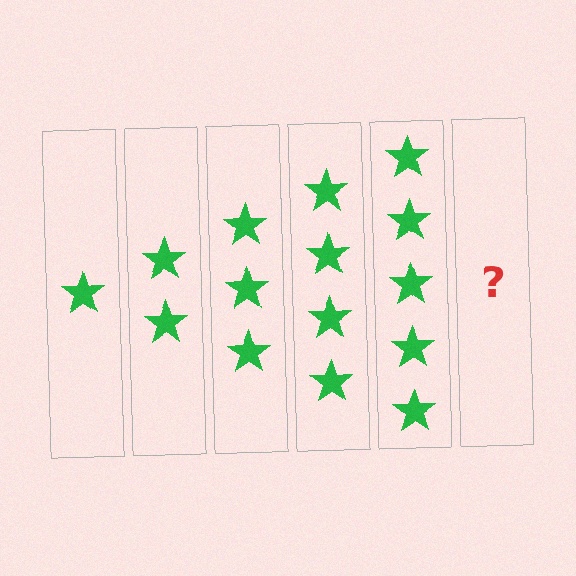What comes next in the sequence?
The next element should be 6 stars.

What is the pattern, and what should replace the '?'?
The pattern is that each step adds one more star. The '?' should be 6 stars.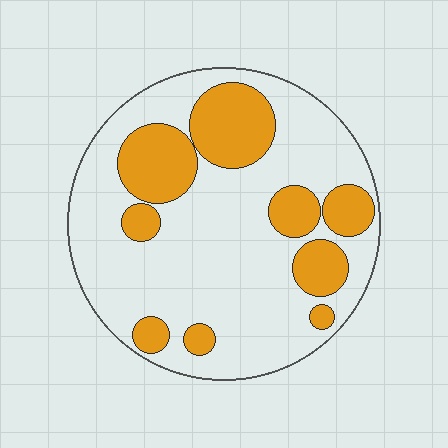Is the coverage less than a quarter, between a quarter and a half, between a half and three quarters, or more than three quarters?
Between a quarter and a half.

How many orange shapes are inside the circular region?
9.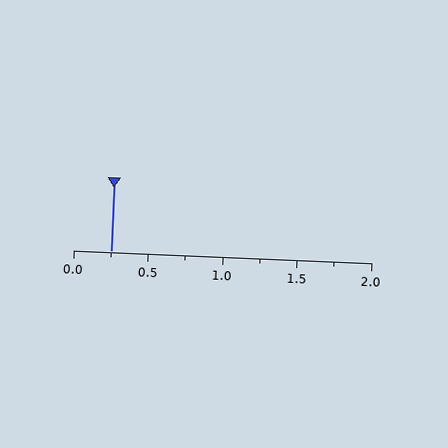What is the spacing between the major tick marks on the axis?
The major ticks are spaced 0.5 apart.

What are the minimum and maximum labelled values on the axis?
The axis runs from 0.0 to 2.0.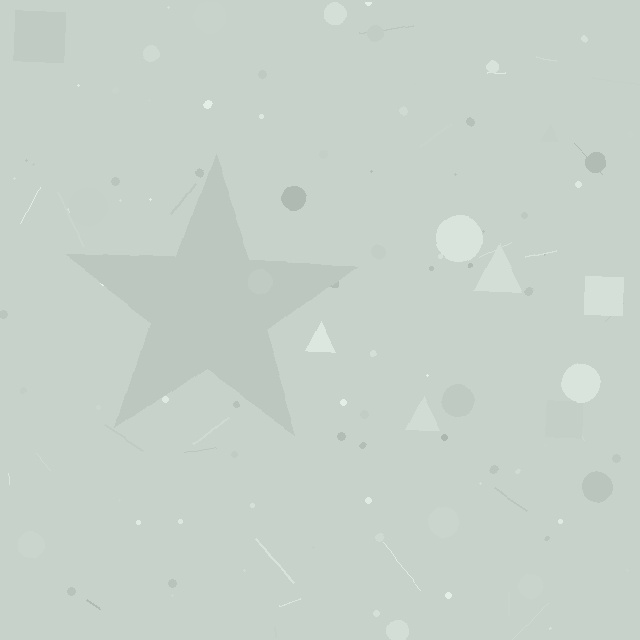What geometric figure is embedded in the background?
A star is embedded in the background.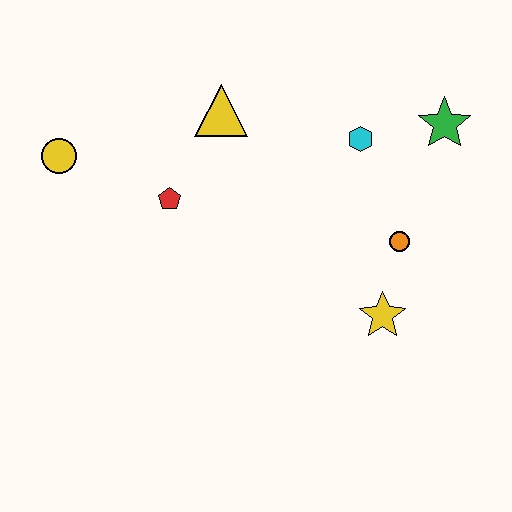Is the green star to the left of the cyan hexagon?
No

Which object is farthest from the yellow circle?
The green star is farthest from the yellow circle.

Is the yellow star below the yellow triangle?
Yes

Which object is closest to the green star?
The cyan hexagon is closest to the green star.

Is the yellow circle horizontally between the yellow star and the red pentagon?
No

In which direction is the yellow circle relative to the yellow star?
The yellow circle is to the left of the yellow star.